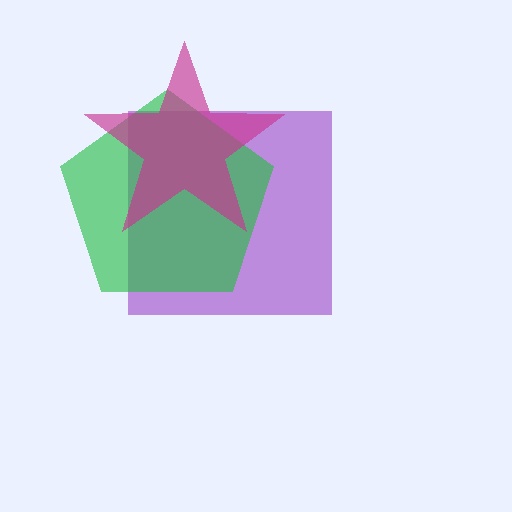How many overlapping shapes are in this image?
There are 3 overlapping shapes in the image.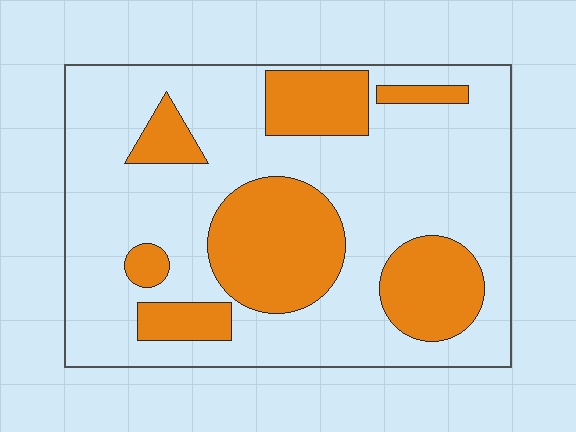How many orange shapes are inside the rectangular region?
7.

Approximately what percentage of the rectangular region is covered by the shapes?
Approximately 30%.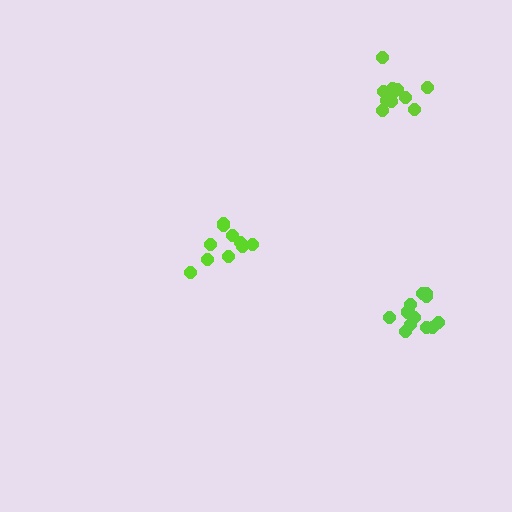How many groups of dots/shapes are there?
There are 3 groups.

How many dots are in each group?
Group 1: 13 dots, Group 2: 13 dots, Group 3: 10 dots (36 total).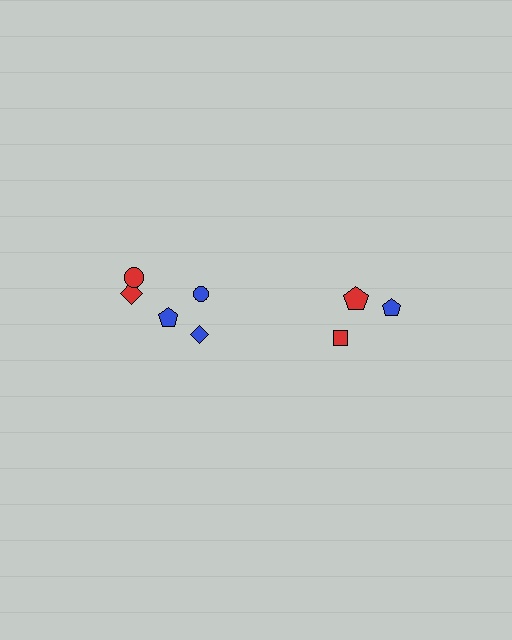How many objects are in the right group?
There are 3 objects.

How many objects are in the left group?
There are 5 objects.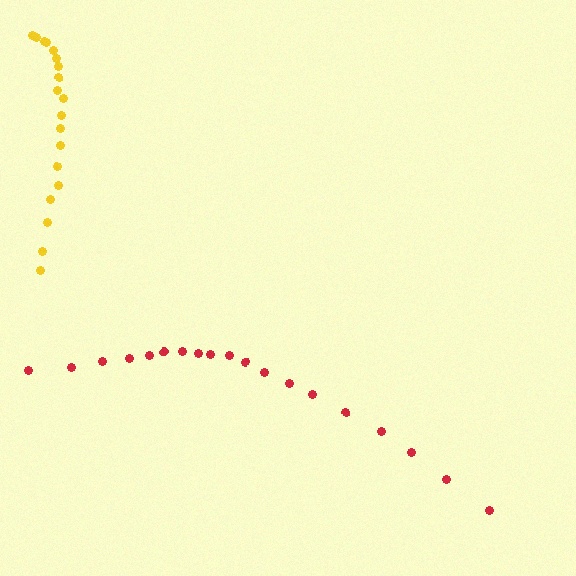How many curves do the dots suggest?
There are 2 distinct paths.